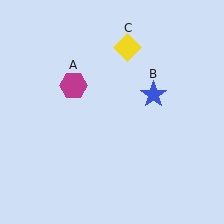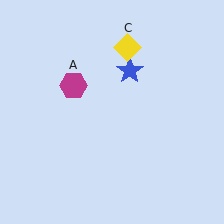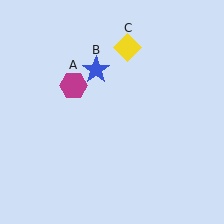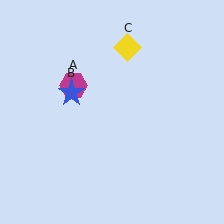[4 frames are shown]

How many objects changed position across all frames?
1 object changed position: blue star (object B).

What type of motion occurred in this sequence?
The blue star (object B) rotated counterclockwise around the center of the scene.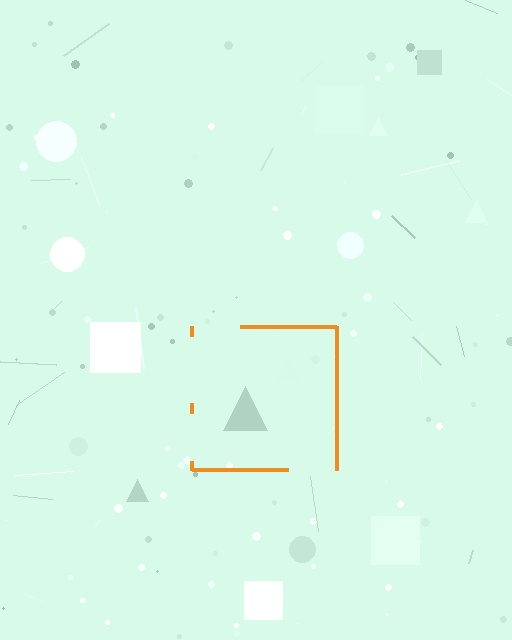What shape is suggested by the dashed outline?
The dashed outline suggests a square.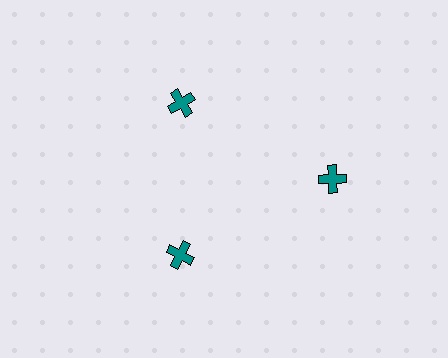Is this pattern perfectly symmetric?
No. The 3 teal crosses are arranged in a ring, but one element near the 3 o'clock position is pushed outward from the center, breaking the 3-fold rotational symmetry.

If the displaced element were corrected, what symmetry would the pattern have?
It would have 3-fold rotational symmetry — the pattern would map onto itself every 120 degrees.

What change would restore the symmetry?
The symmetry would be restored by moving it inward, back onto the ring so that all 3 crosses sit at equal angles and equal distance from the center.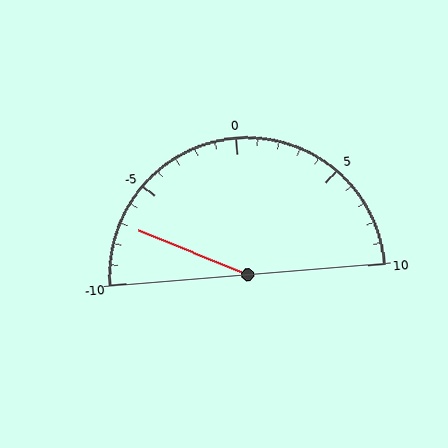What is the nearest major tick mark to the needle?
The nearest major tick mark is -5.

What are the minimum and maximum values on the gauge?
The gauge ranges from -10 to 10.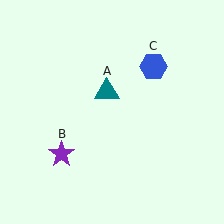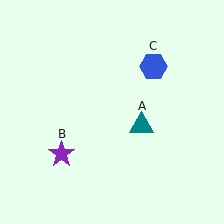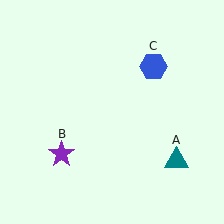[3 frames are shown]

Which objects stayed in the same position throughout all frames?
Purple star (object B) and blue hexagon (object C) remained stationary.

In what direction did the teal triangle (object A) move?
The teal triangle (object A) moved down and to the right.